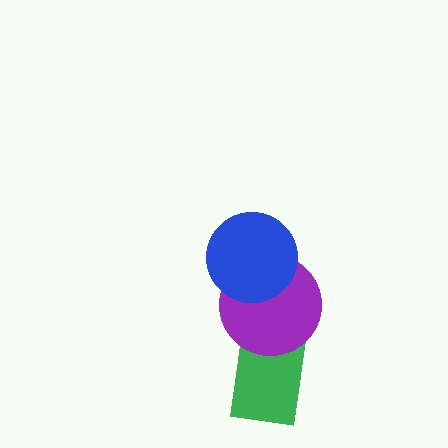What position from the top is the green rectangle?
The green rectangle is 3rd from the top.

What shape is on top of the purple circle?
The blue circle is on top of the purple circle.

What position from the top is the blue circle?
The blue circle is 1st from the top.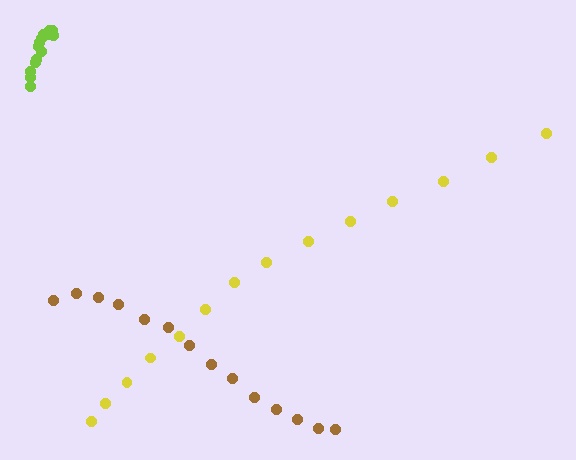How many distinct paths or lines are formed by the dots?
There are 3 distinct paths.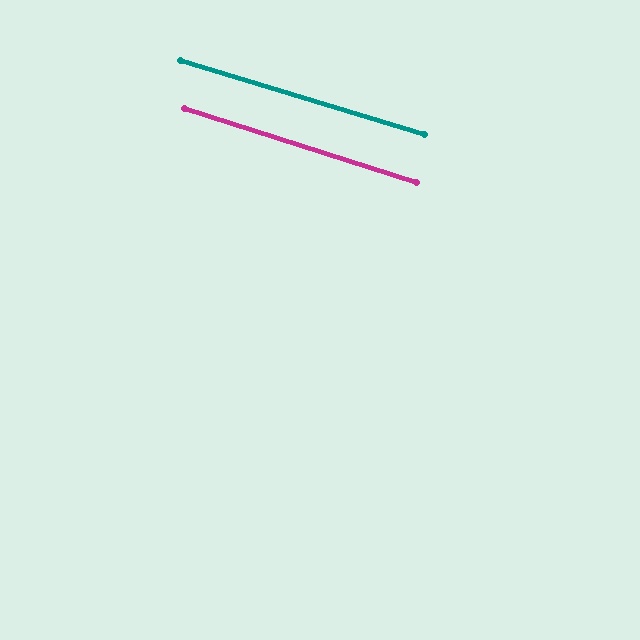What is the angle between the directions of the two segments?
Approximately 1 degree.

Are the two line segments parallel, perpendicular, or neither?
Parallel — their directions differ by only 0.7°.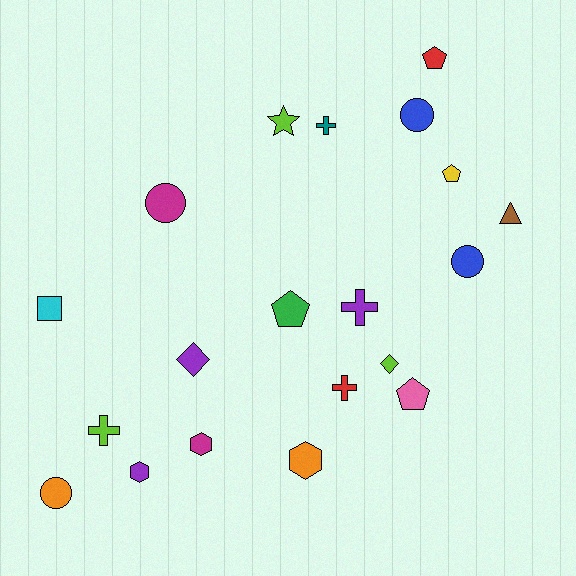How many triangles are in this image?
There is 1 triangle.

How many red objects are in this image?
There are 2 red objects.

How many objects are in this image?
There are 20 objects.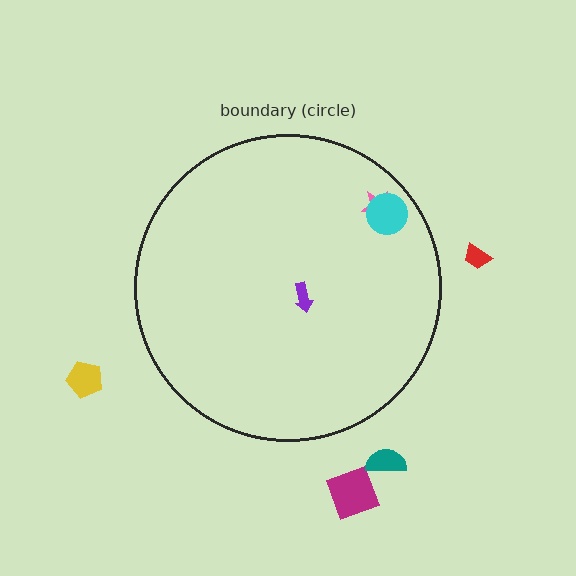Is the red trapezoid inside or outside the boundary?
Outside.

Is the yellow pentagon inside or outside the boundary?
Outside.